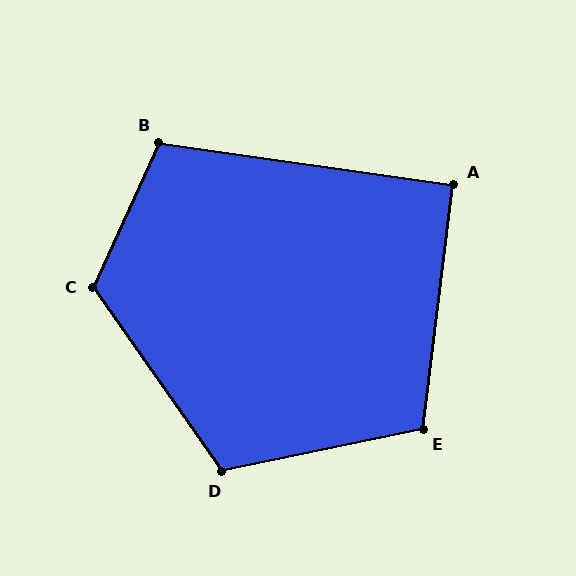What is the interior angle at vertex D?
Approximately 113 degrees (obtuse).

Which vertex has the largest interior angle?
C, at approximately 121 degrees.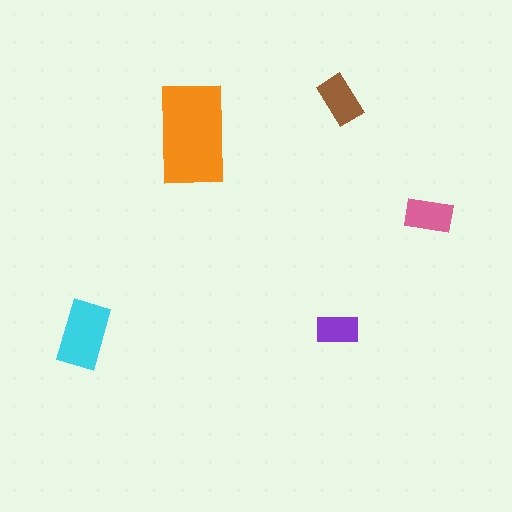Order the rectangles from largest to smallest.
the orange one, the cyan one, the brown one, the pink one, the purple one.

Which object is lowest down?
The cyan rectangle is bottommost.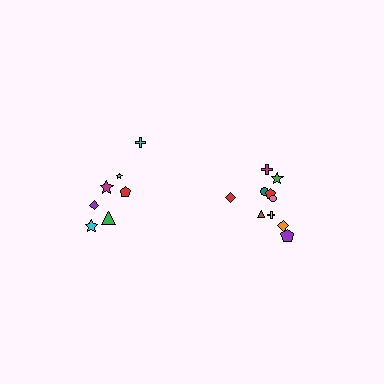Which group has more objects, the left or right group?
The right group.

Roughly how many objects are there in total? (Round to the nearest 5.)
Roughly 15 objects in total.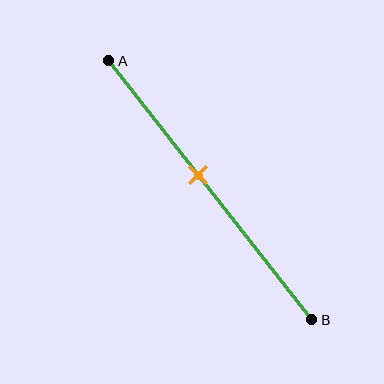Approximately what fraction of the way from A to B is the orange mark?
The orange mark is approximately 45% of the way from A to B.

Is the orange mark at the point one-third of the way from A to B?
No, the mark is at about 45% from A, not at the 33% one-third point.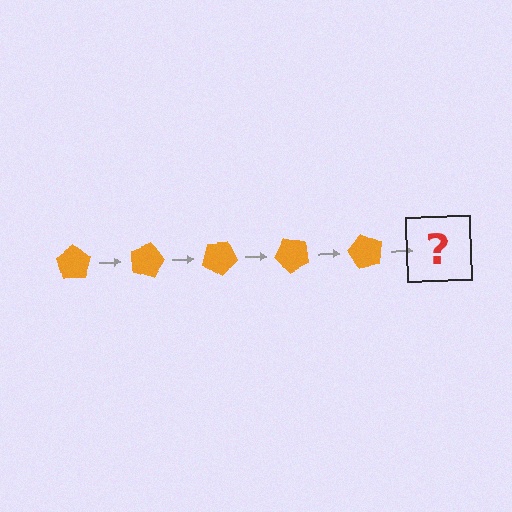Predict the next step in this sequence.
The next step is an orange pentagon rotated 75 degrees.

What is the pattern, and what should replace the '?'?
The pattern is that the pentagon rotates 15 degrees each step. The '?' should be an orange pentagon rotated 75 degrees.